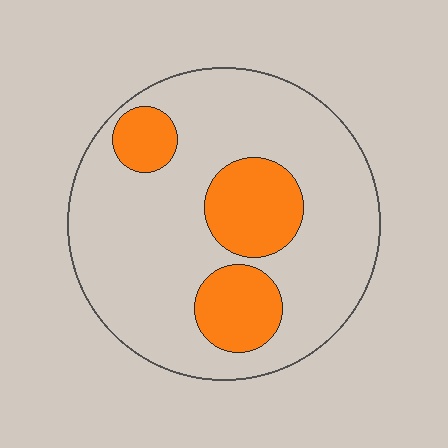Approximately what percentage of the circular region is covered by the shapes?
Approximately 25%.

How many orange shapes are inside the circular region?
3.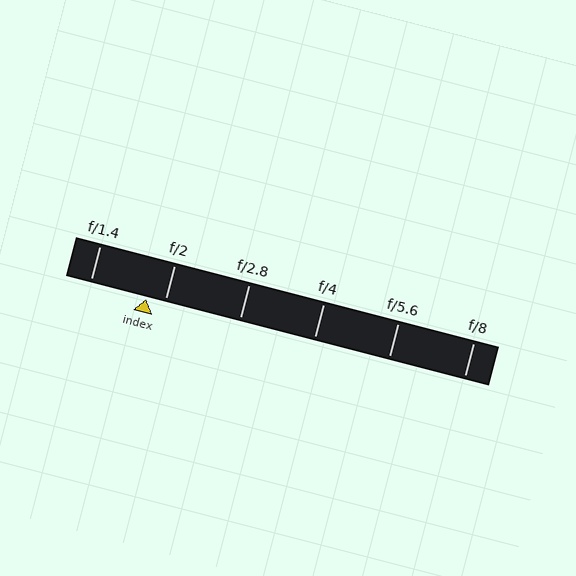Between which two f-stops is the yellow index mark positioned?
The index mark is between f/1.4 and f/2.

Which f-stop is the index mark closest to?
The index mark is closest to f/2.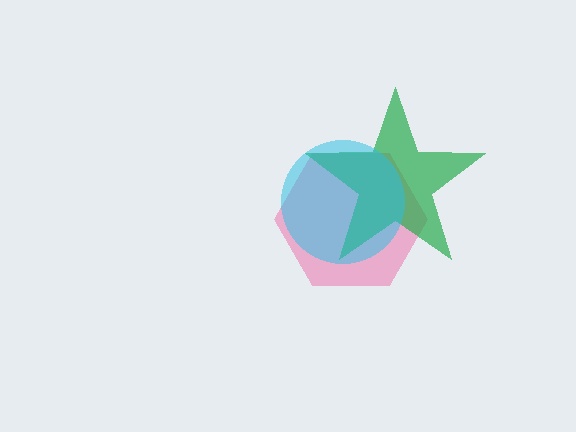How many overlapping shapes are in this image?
There are 3 overlapping shapes in the image.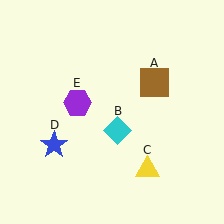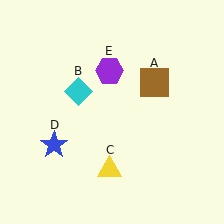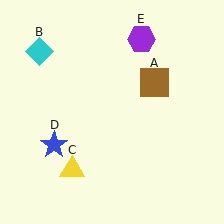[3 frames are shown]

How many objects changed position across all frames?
3 objects changed position: cyan diamond (object B), yellow triangle (object C), purple hexagon (object E).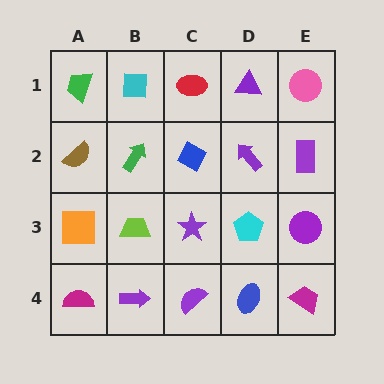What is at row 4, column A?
A magenta semicircle.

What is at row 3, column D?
A cyan pentagon.